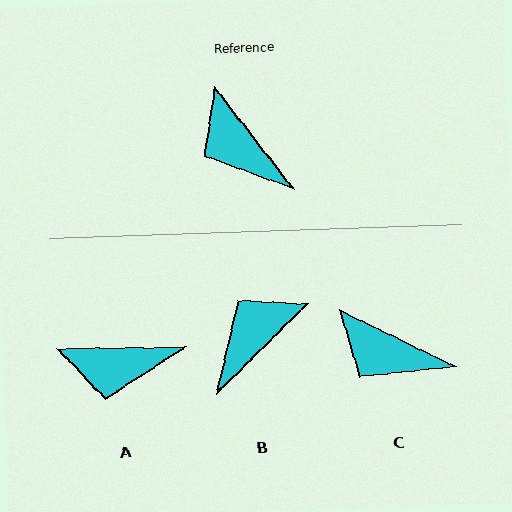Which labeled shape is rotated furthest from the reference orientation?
B, about 83 degrees away.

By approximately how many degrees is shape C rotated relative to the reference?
Approximately 26 degrees counter-clockwise.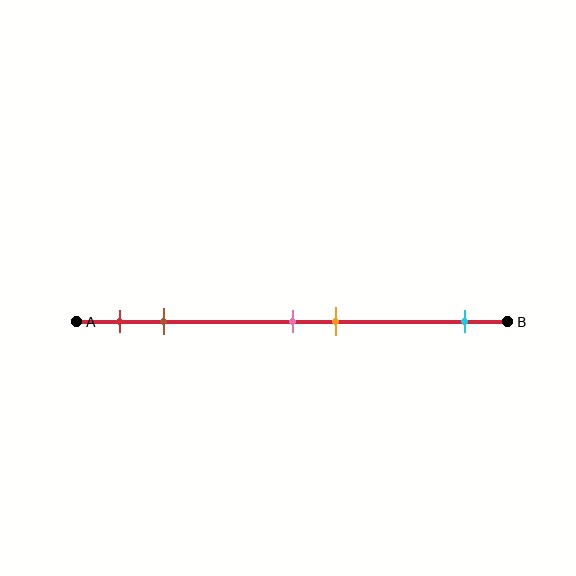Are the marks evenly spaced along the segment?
No, the marks are not evenly spaced.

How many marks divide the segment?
There are 5 marks dividing the segment.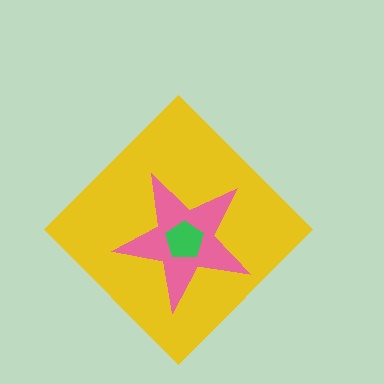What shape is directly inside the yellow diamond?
The pink star.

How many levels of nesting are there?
3.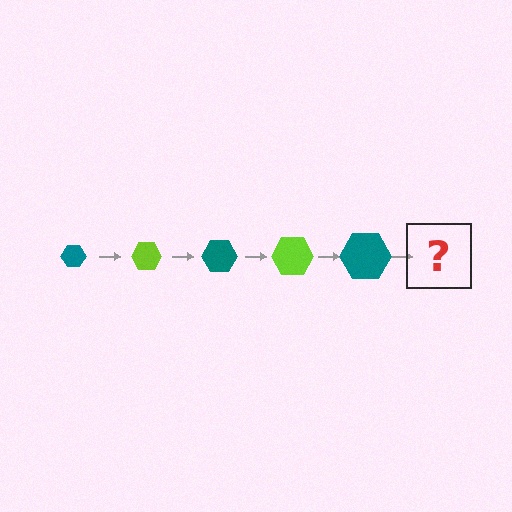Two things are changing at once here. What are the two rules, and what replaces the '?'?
The two rules are that the hexagon grows larger each step and the color cycles through teal and lime. The '?' should be a lime hexagon, larger than the previous one.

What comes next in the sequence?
The next element should be a lime hexagon, larger than the previous one.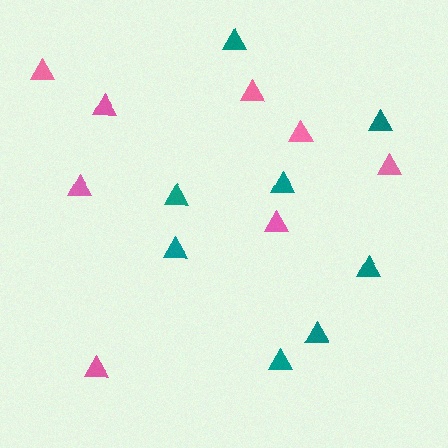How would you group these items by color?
There are 2 groups: one group of teal triangles (8) and one group of pink triangles (8).